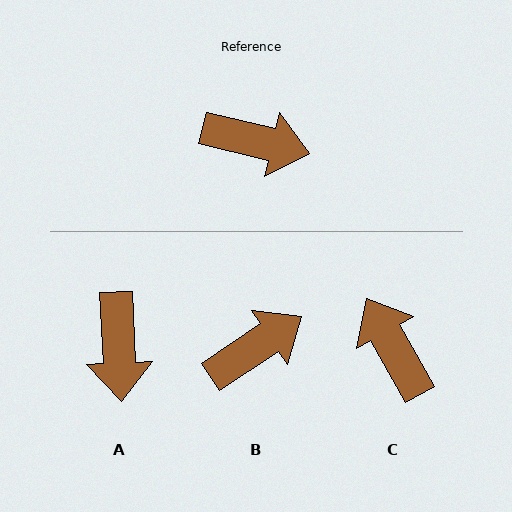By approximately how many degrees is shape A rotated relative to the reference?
Approximately 74 degrees clockwise.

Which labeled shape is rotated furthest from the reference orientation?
C, about 133 degrees away.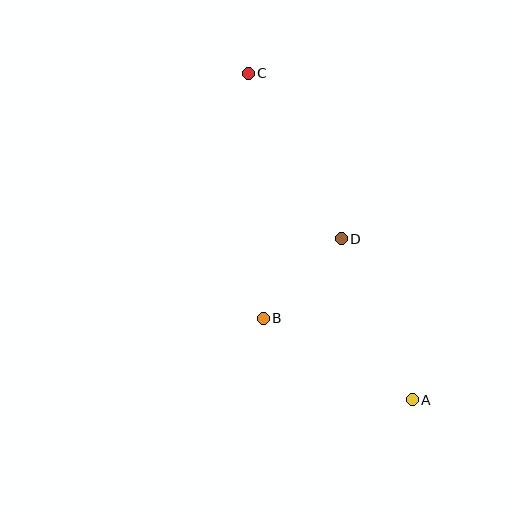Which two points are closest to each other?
Points B and D are closest to each other.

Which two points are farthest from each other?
Points A and C are farthest from each other.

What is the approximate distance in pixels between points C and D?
The distance between C and D is approximately 190 pixels.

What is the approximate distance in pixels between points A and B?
The distance between A and B is approximately 170 pixels.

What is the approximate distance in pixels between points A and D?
The distance between A and D is approximately 176 pixels.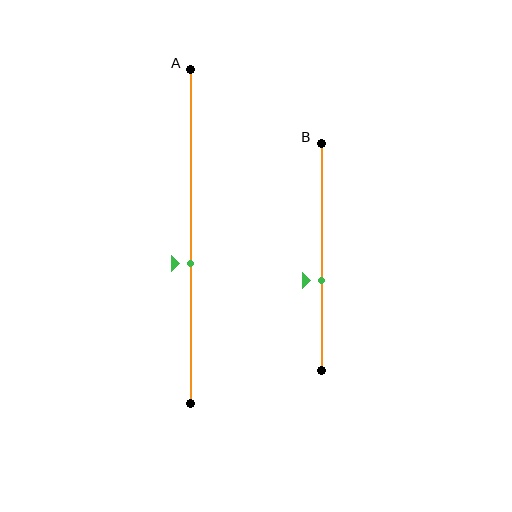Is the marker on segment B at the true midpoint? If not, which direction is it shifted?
No, the marker on segment B is shifted downward by about 10% of the segment length.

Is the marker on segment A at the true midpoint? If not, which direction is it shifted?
No, the marker on segment A is shifted downward by about 8% of the segment length.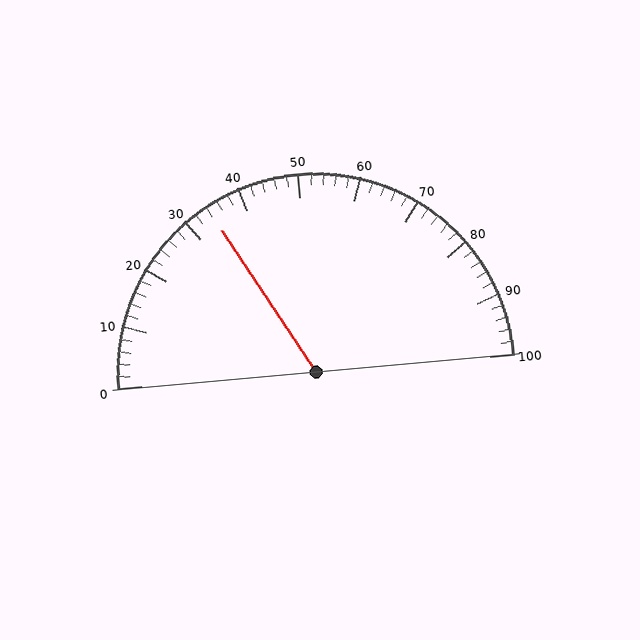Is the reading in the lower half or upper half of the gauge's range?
The reading is in the lower half of the range (0 to 100).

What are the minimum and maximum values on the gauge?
The gauge ranges from 0 to 100.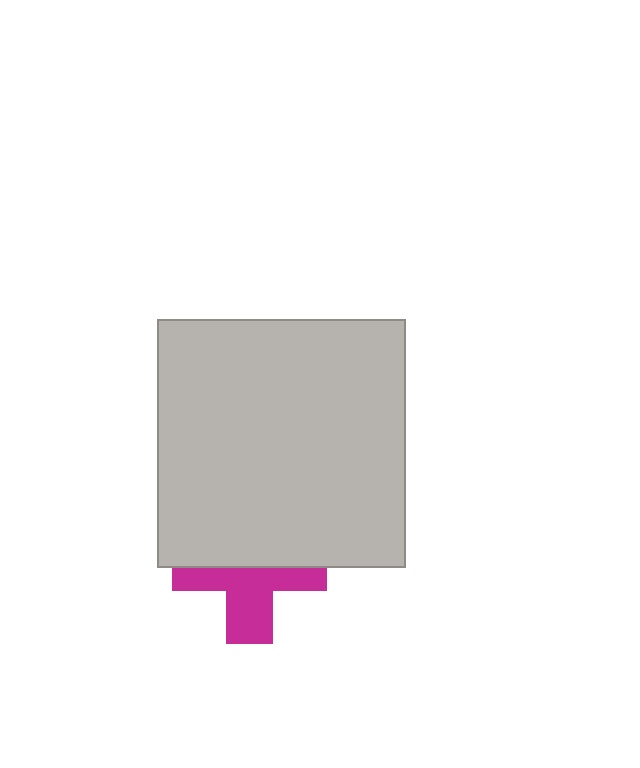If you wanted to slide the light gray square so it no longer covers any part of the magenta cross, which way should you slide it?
Slide it up — that is the most direct way to separate the two shapes.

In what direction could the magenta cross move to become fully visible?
The magenta cross could move down. That would shift it out from behind the light gray square entirely.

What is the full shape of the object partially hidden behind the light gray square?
The partially hidden object is a magenta cross.